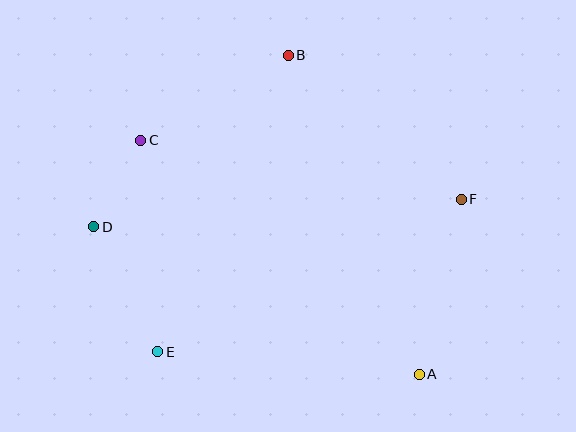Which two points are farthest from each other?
Points D and F are farthest from each other.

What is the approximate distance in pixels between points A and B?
The distance between A and B is approximately 345 pixels.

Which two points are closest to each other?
Points C and D are closest to each other.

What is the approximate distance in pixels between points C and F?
The distance between C and F is approximately 326 pixels.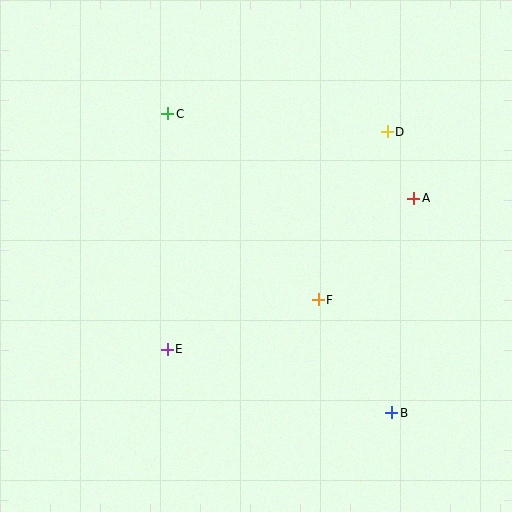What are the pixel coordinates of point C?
Point C is at (168, 114).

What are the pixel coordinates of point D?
Point D is at (387, 132).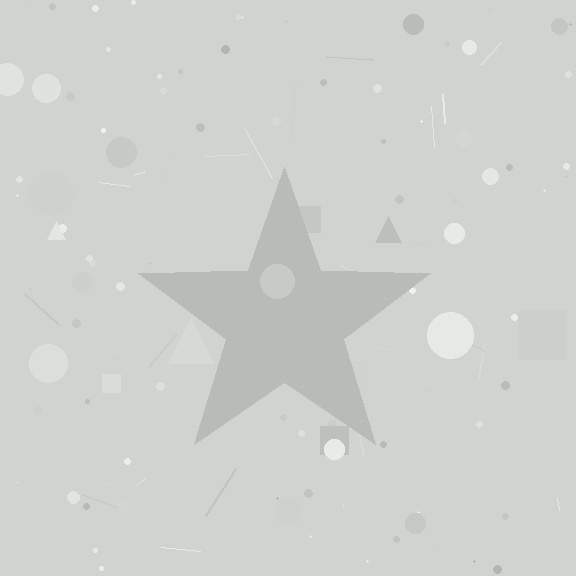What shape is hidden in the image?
A star is hidden in the image.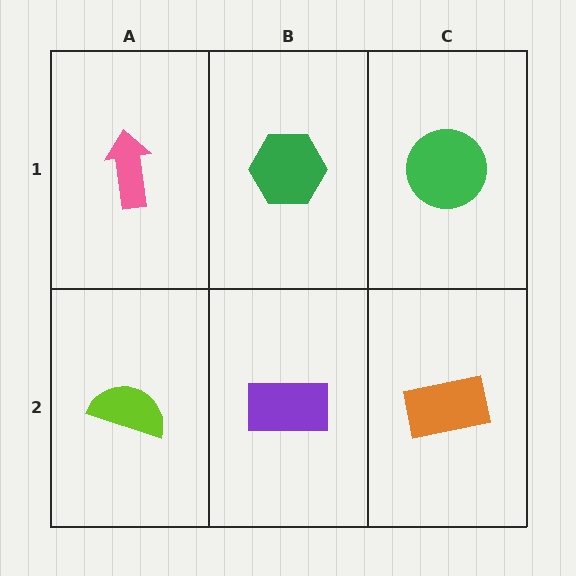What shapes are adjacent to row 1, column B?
A purple rectangle (row 2, column B), a pink arrow (row 1, column A), a green circle (row 1, column C).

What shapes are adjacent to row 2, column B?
A green hexagon (row 1, column B), a lime semicircle (row 2, column A), an orange rectangle (row 2, column C).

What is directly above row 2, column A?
A pink arrow.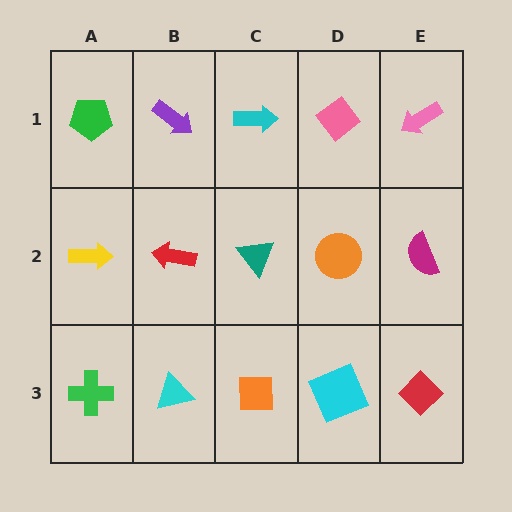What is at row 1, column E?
A pink arrow.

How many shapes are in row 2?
5 shapes.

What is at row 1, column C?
A cyan arrow.